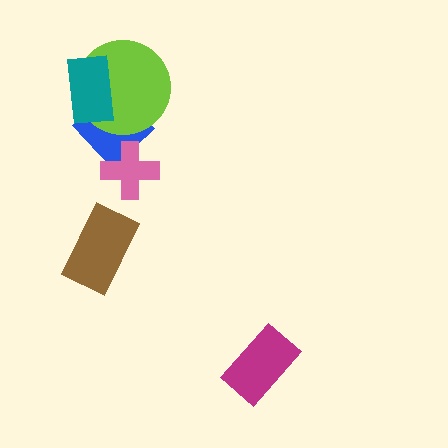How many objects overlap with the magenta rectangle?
0 objects overlap with the magenta rectangle.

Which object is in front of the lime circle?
The teal rectangle is in front of the lime circle.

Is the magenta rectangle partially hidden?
No, no other shape covers it.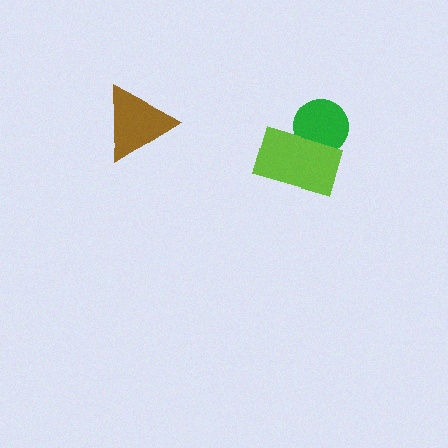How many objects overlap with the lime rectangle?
1 object overlaps with the lime rectangle.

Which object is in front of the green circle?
The lime rectangle is in front of the green circle.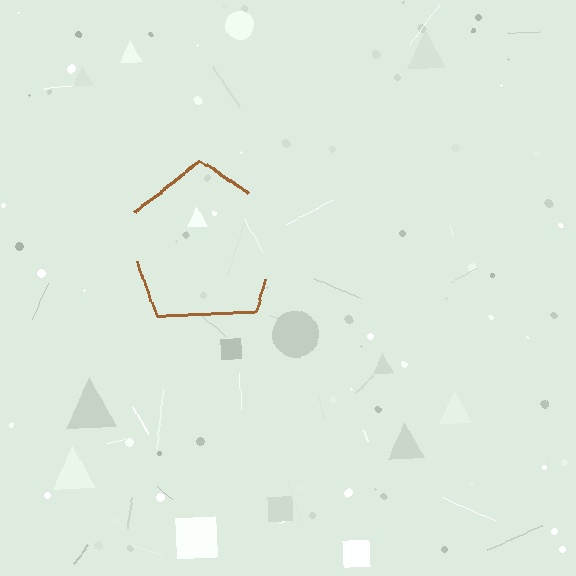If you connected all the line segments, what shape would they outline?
They would outline a pentagon.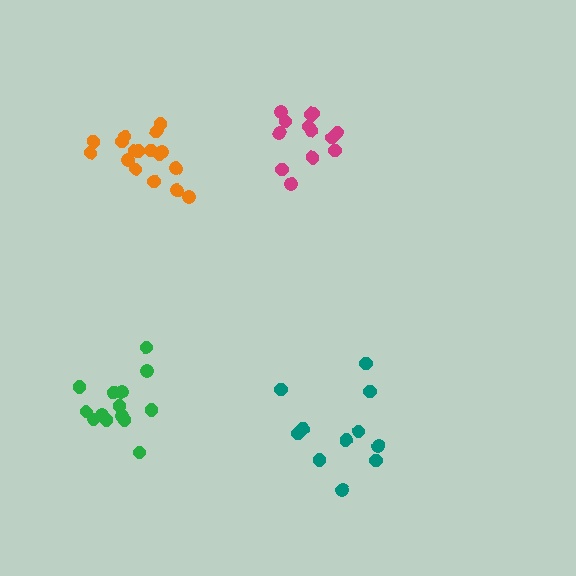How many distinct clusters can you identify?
There are 4 distinct clusters.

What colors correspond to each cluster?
The clusters are colored: teal, orange, green, magenta.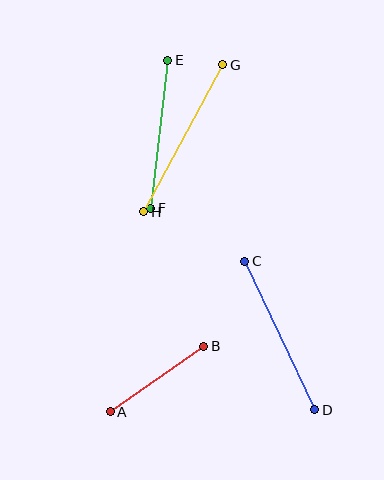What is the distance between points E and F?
The distance is approximately 149 pixels.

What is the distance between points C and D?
The distance is approximately 164 pixels.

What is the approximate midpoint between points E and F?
The midpoint is at approximately (159, 134) pixels.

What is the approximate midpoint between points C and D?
The midpoint is at approximately (280, 336) pixels.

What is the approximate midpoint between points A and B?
The midpoint is at approximately (157, 379) pixels.